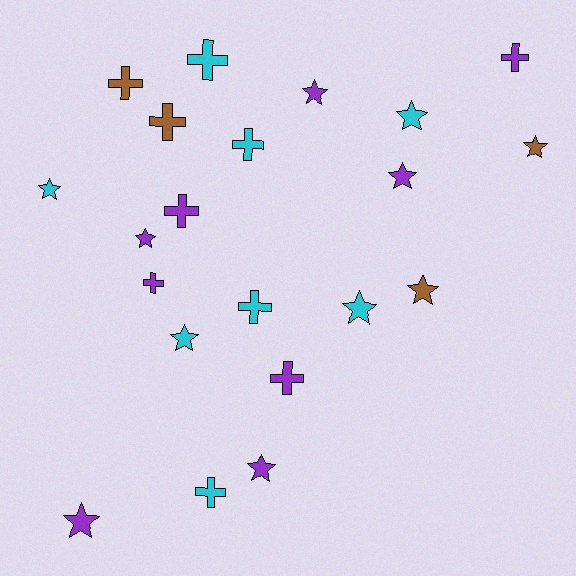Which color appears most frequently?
Purple, with 9 objects.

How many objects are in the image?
There are 21 objects.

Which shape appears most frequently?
Star, with 11 objects.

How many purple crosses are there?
There are 4 purple crosses.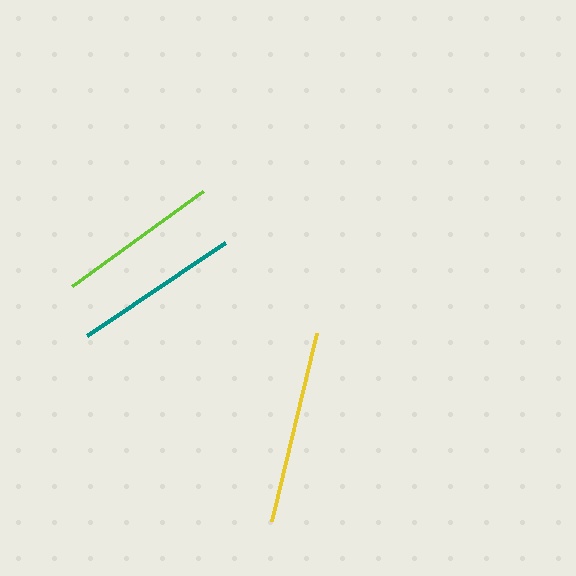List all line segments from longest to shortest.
From longest to shortest: yellow, teal, lime.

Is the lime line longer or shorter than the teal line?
The teal line is longer than the lime line.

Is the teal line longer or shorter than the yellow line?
The yellow line is longer than the teal line.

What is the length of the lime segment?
The lime segment is approximately 161 pixels long.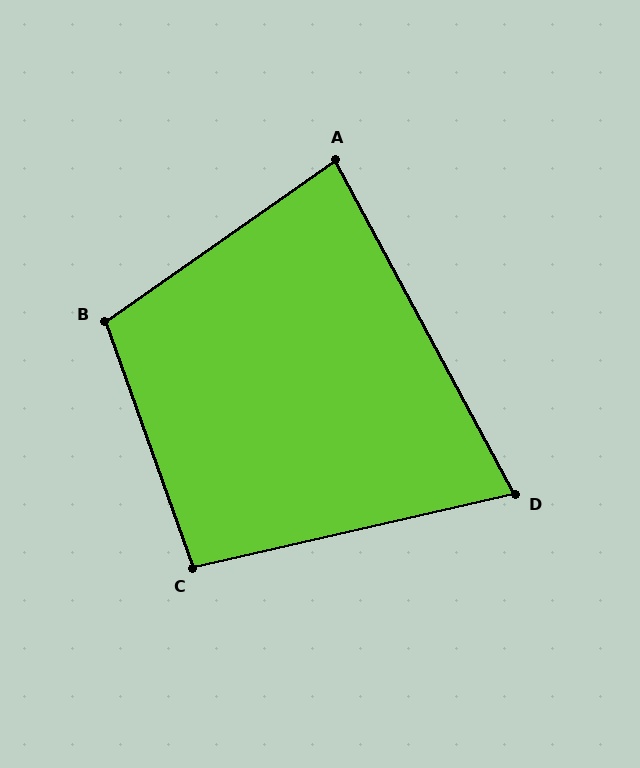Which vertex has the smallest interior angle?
D, at approximately 75 degrees.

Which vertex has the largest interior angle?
B, at approximately 105 degrees.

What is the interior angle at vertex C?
Approximately 97 degrees (obtuse).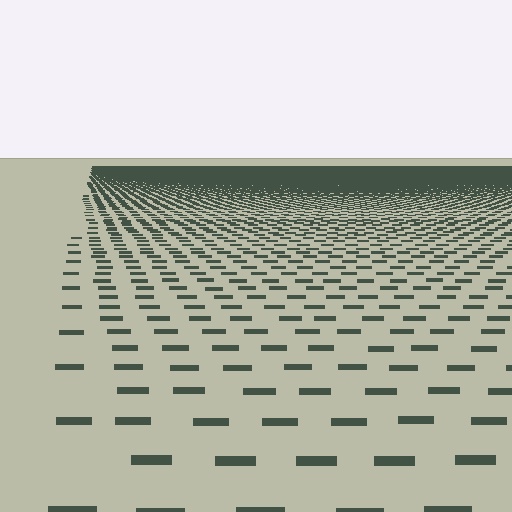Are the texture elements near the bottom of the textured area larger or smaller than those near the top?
Larger. Near the bottom, elements are closer to the viewer and appear at a bigger on-screen size.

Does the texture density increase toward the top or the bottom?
Density increases toward the top.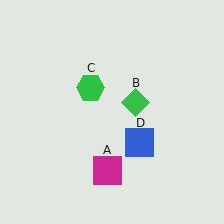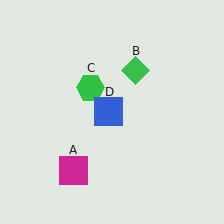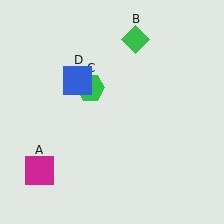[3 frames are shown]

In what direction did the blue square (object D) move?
The blue square (object D) moved up and to the left.